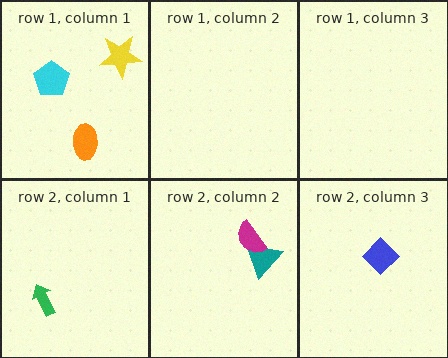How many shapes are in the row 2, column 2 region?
2.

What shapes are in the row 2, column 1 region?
The green arrow.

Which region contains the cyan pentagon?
The row 1, column 1 region.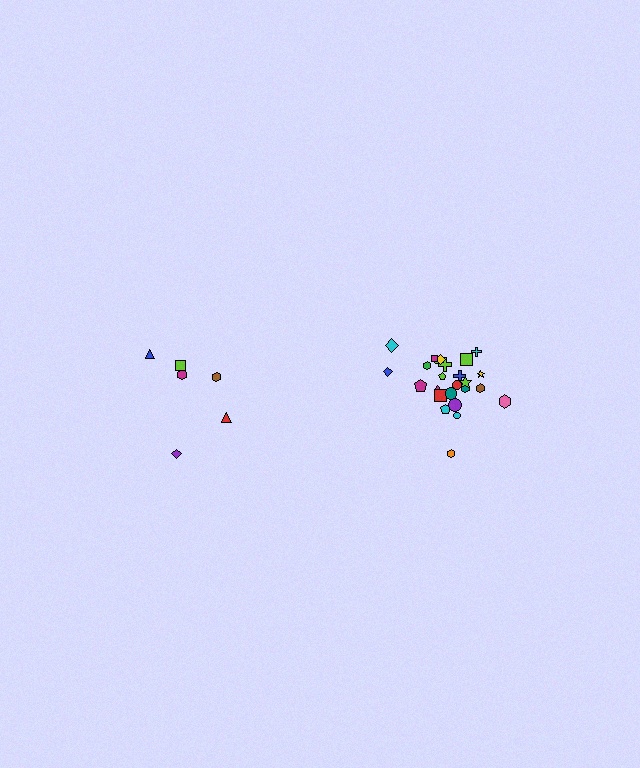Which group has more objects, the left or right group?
The right group.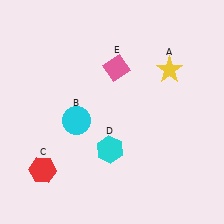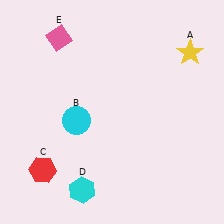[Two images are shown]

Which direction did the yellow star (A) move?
The yellow star (A) moved right.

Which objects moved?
The objects that moved are: the yellow star (A), the cyan hexagon (D), the pink diamond (E).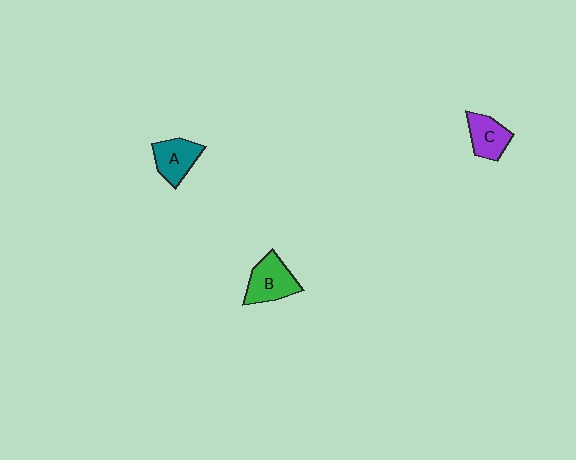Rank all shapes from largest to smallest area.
From largest to smallest: B (green), A (teal), C (purple).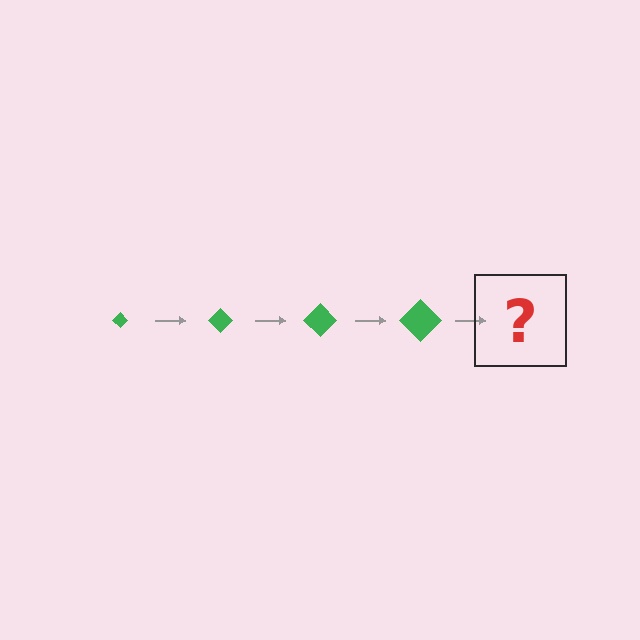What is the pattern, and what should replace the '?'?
The pattern is that the diamond gets progressively larger each step. The '?' should be a green diamond, larger than the previous one.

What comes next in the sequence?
The next element should be a green diamond, larger than the previous one.